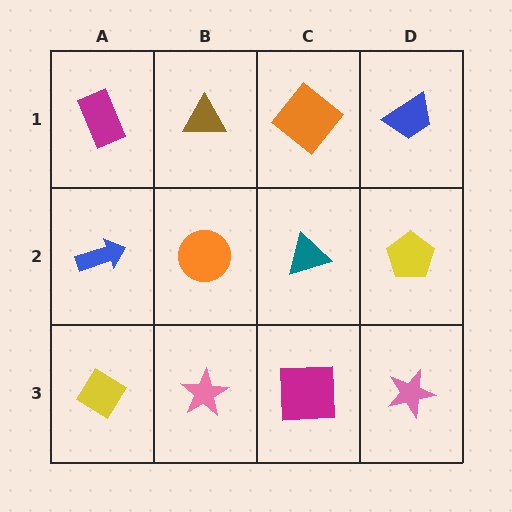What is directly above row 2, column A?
A magenta rectangle.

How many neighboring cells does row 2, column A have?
3.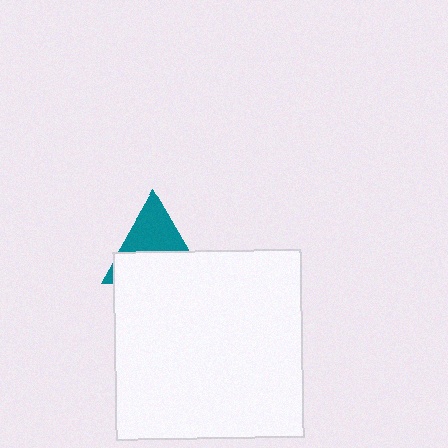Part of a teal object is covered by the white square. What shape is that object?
It is a triangle.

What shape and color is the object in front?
The object in front is a white square.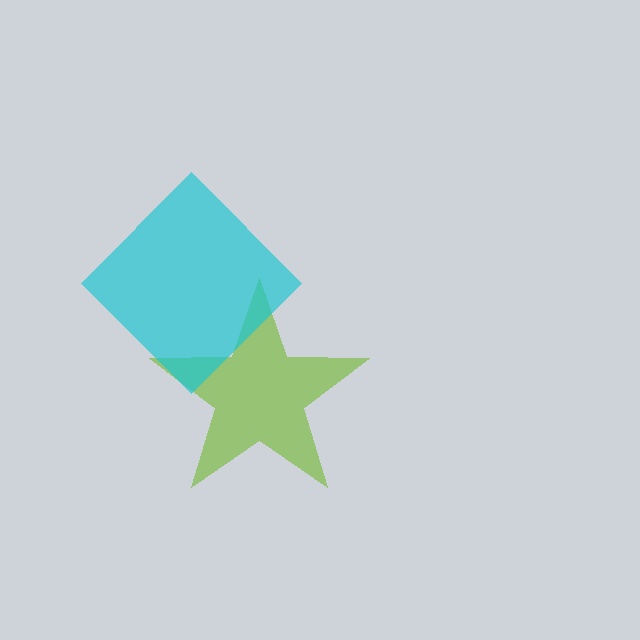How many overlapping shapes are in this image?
There are 2 overlapping shapes in the image.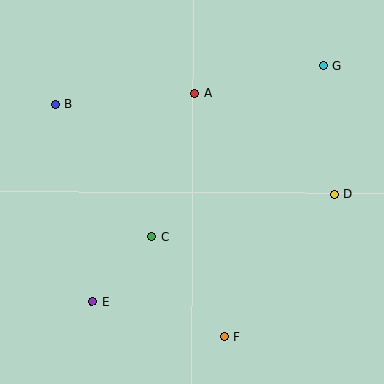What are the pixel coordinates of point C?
Point C is at (152, 237).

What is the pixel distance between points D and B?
The distance between D and B is 292 pixels.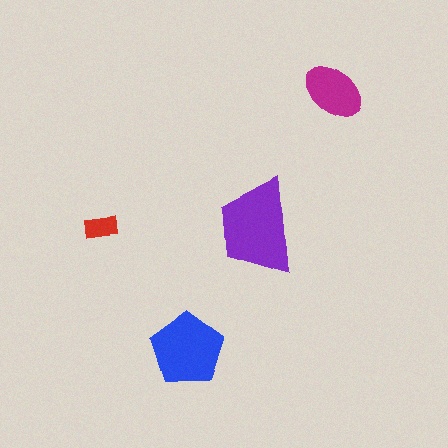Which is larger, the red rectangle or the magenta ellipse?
The magenta ellipse.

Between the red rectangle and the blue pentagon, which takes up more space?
The blue pentagon.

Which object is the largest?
The purple trapezoid.